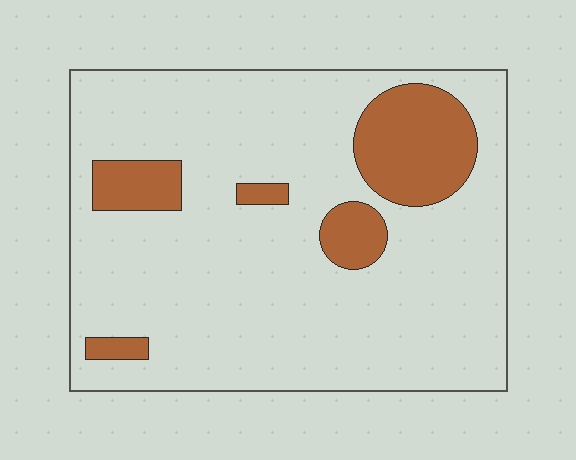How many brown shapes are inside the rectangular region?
5.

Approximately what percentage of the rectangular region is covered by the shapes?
Approximately 15%.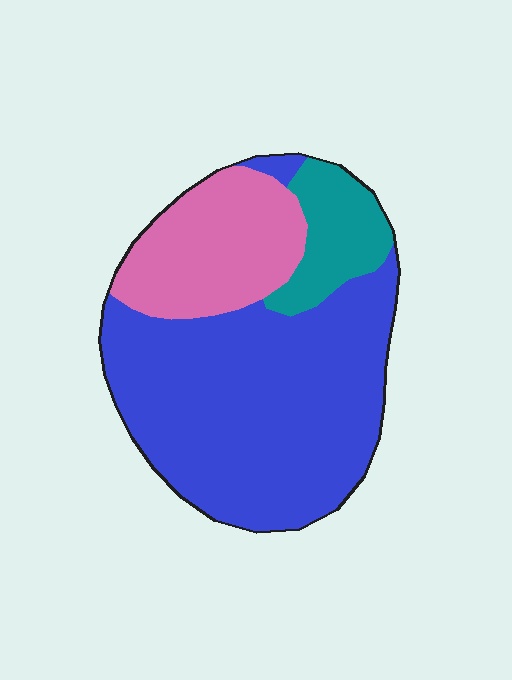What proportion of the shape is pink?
Pink covers roughly 25% of the shape.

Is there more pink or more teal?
Pink.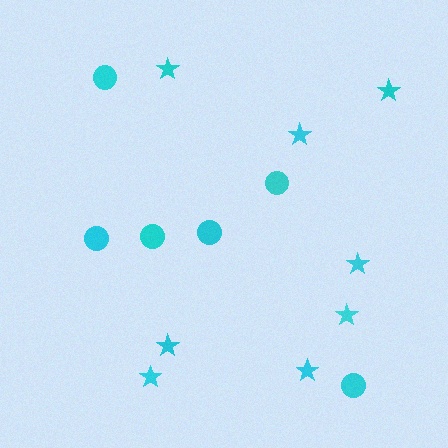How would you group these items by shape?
There are 2 groups: one group of circles (6) and one group of stars (8).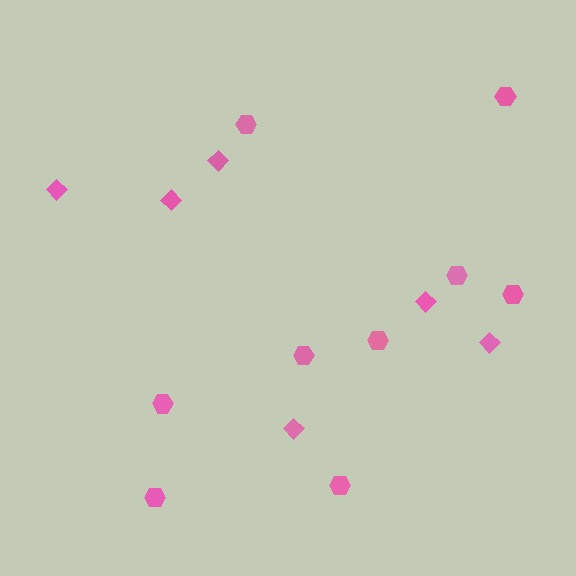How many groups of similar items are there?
There are 2 groups: one group of diamonds (6) and one group of hexagons (9).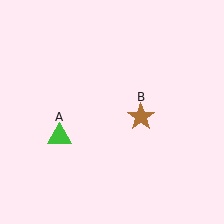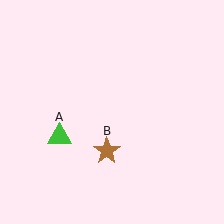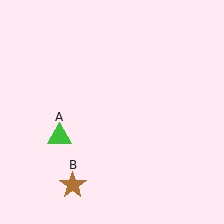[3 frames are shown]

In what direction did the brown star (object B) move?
The brown star (object B) moved down and to the left.